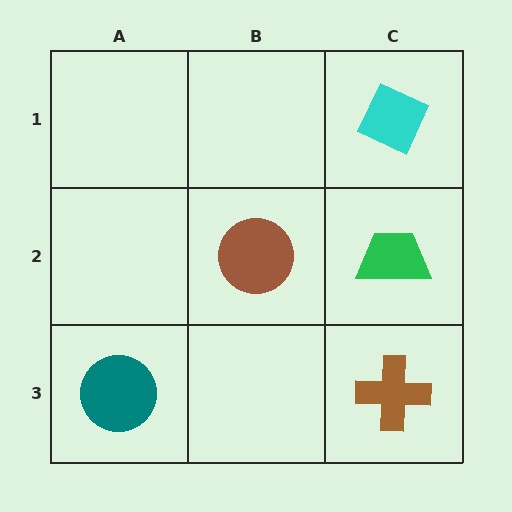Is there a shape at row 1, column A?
No, that cell is empty.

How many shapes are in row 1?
1 shape.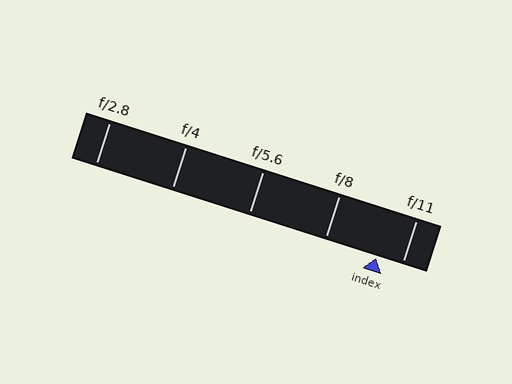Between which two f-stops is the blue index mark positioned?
The index mark is between f/8 and f/11.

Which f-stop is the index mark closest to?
The index mark is closest to f/11.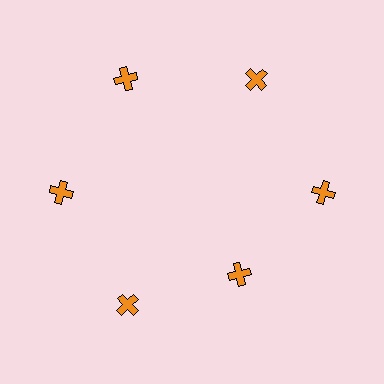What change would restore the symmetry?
The symmetry would be restored by moving it outward, back onto the ring so that all 6 crosses sit at equal angles and equal distance from the center.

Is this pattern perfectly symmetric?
No. The 6 orange crosses are arranged in a ring, but one element near the 5 o'clock position is pulled inward toward the center, breaking the 6-fold rotational symmetry.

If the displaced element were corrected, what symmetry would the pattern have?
It would have 6-fold rotational symmetry — the pattern would map onto itself every 60 degrees.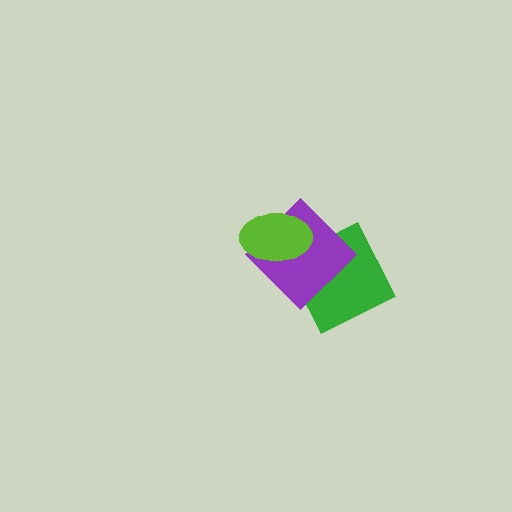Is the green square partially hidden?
Yes, it is partially covered by another shape.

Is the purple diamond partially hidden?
Yes, it is partially covered by another shape.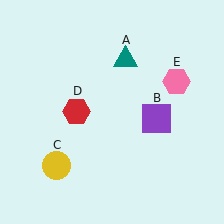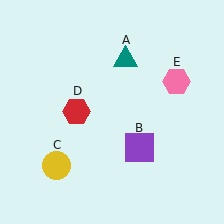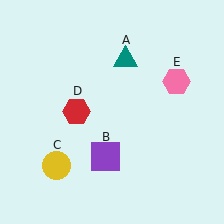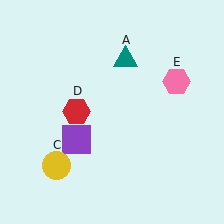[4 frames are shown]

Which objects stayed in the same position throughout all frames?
Teal triangle (object A) and yellow circle (object C) and red hexagon (object D) and pink hexagon (object E) remained stationary.